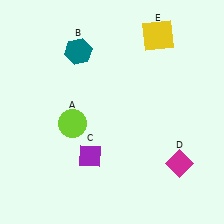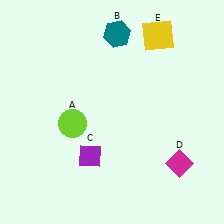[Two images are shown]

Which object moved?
The teal hexagon (B) moved right.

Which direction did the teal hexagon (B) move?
The teal hexagon (B) moved right.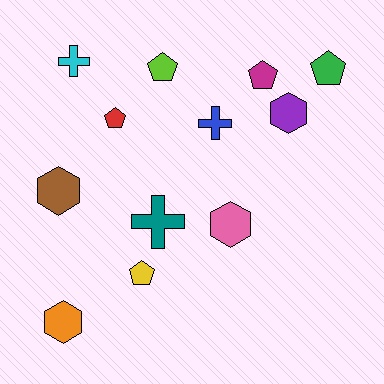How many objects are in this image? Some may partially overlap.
There are 12 objects.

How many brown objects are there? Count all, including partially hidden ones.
There is 1 brown object.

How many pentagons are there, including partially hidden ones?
There are 5 pentagons.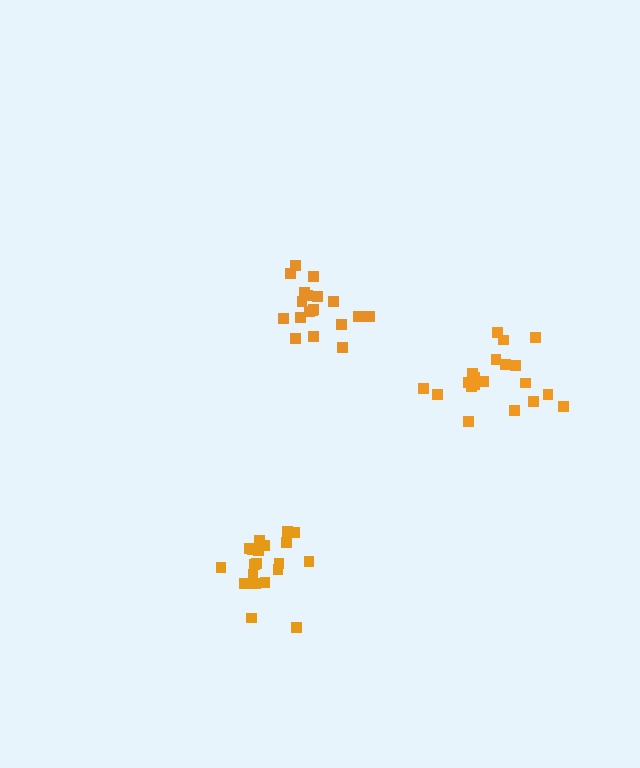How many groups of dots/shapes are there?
There are 3 groups.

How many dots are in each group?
Group 1: 20 dots, Group 2: 19 dots, Group 3: 20 dots (59 total).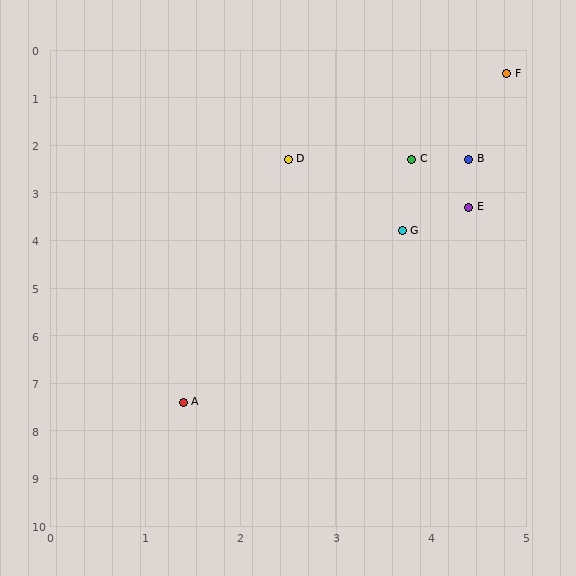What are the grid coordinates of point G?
Point G is at approximately (3.7, 3.8).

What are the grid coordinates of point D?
Point D is at approximately (2.5, 2.3).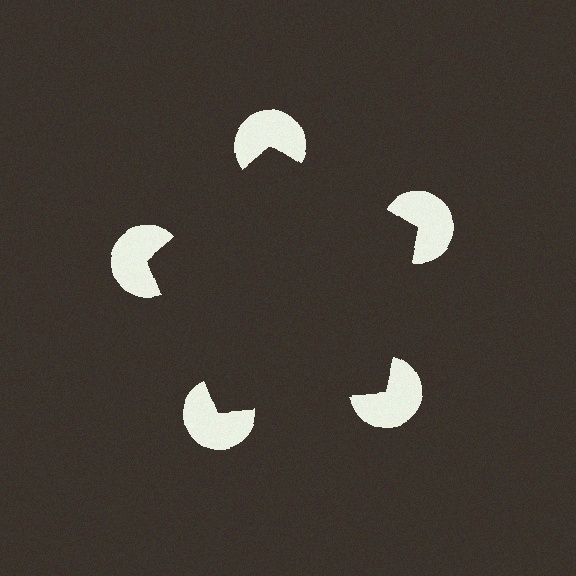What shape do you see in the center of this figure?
An illusory pentagon — its edges are inferred from the aligned wedge cuts in the pac-man discs, not physically drawn.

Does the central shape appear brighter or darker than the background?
It typically appears slightly darker than the background, even though no actual brightness change is drawn.